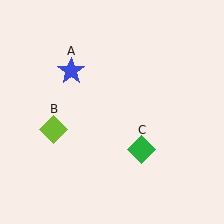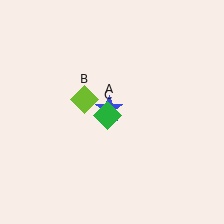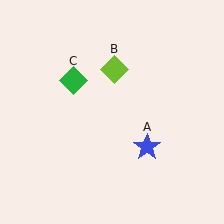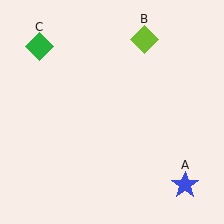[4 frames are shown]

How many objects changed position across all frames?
3 objects changed position: blue star (object A), lime diamond (object B), green diamond (object C).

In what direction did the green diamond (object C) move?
The green diamond (object C) moved up and to the left.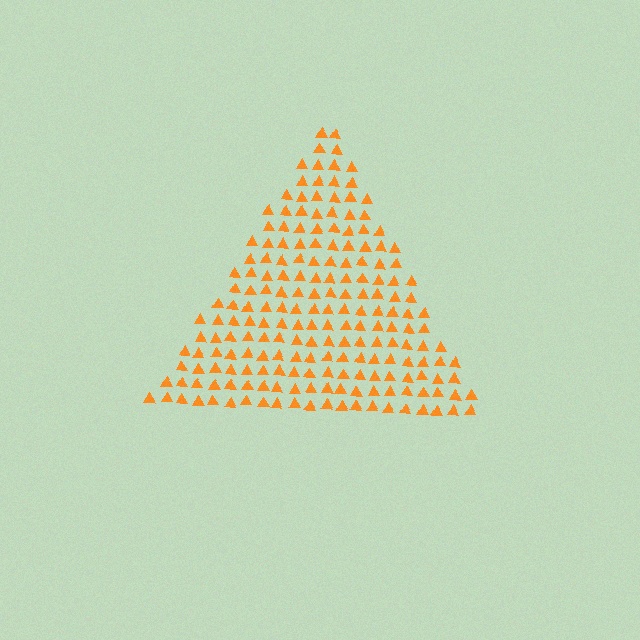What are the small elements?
The small elements are triangles.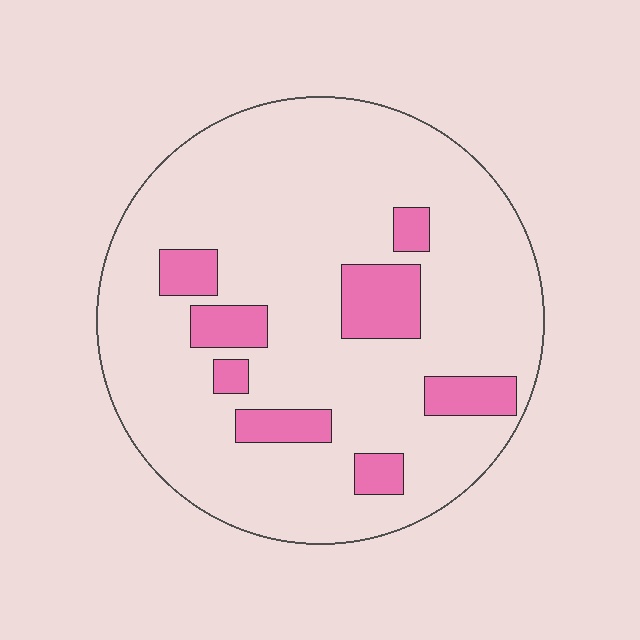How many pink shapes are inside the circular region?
8.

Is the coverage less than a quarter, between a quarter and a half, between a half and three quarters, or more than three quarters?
Less than a quarter.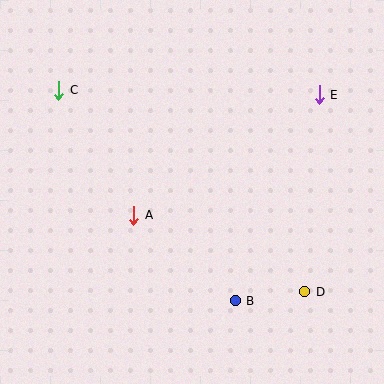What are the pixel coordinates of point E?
Point E is at (319, 95).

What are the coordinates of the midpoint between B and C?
The midpoint between B and C is at (147, 196).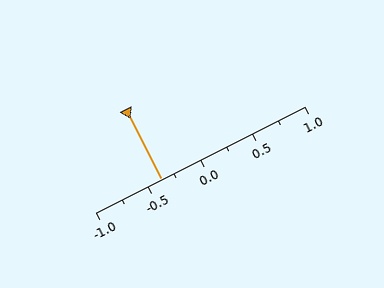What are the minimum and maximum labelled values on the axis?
The axis runs from -1.0 to 1.0.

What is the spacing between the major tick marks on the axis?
The major ticks are spaced 0.5 apart.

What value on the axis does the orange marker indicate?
The marker indicates approximately -0.38.